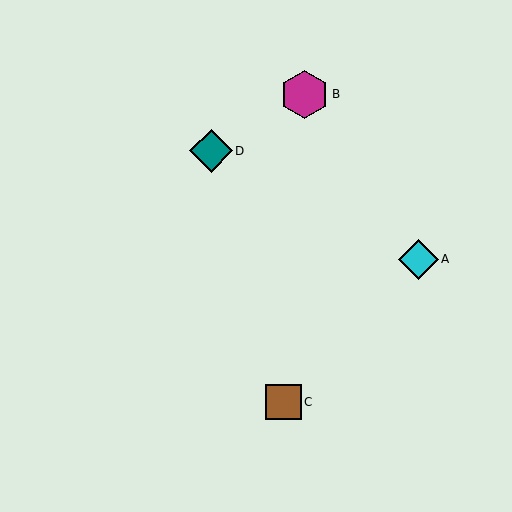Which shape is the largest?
The magenta hexagon (labeled B) is the largest.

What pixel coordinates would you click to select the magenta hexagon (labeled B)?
Click at (305, 94) to select the magenta hexagon B.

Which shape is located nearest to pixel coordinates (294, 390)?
The brown square (labeled C) at (283, 402) is nearest to that location.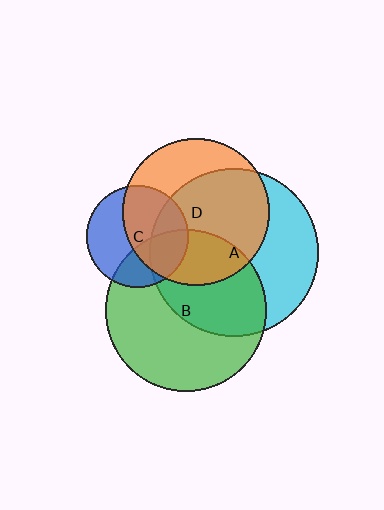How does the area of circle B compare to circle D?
Approximately 1.2 times.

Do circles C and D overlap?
Yes.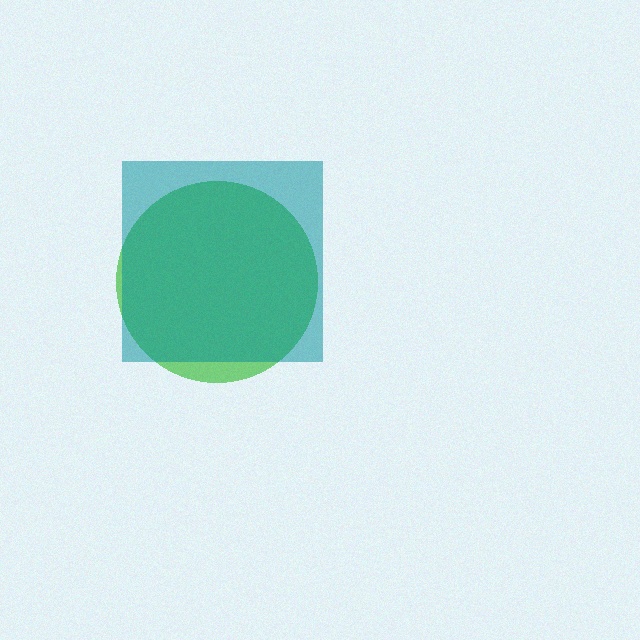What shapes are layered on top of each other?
The layered shapes are: a green circle, a teal square.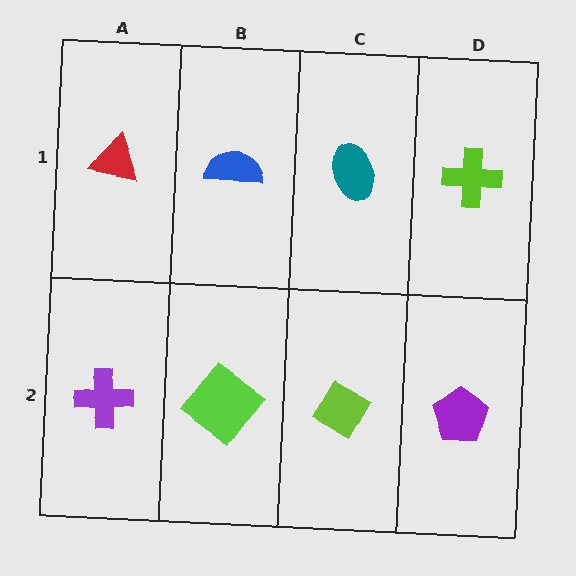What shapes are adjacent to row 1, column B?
A lime diamond (row 2, column B), a red triangle (row 1, column A), a teal ellipse (row 1, column C).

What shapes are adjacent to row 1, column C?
A lime diamond (row 2, column C), a blue semicircle (row 1, column B), a lime cross (row 1, column D).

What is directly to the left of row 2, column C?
A lime diamond.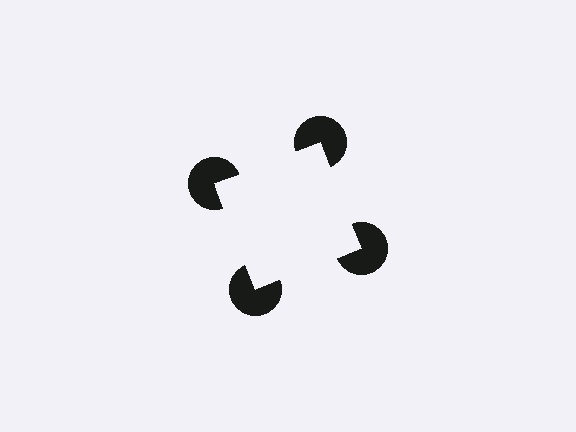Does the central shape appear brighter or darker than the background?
It typically appears slightly brighter than the background, even though no actual brightness change is drawn.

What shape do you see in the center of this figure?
An illusory square — its edges are inferred from the aligned wedge cuts in the pac-man discs, not physically drawn.